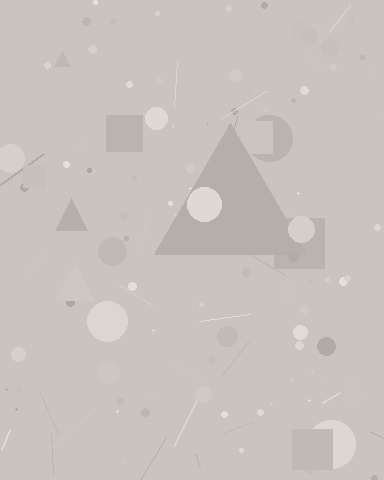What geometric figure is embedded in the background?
A triangle is embedded in the background.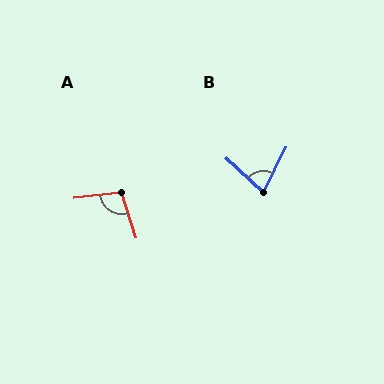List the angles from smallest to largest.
B (74°), A (101°).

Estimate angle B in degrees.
Approximately 74 degrees.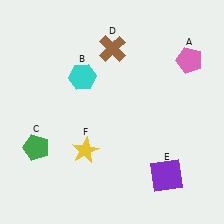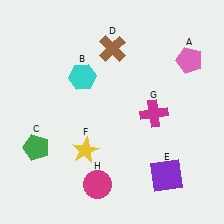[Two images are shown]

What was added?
A magenta cross (G), a magenta circle (H) were added in Image 2.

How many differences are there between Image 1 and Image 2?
There are 2 differences between the two images.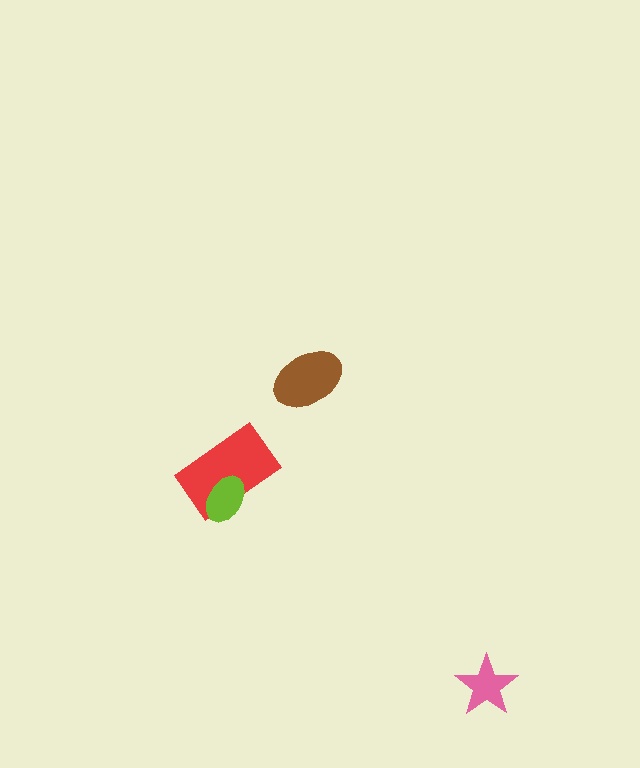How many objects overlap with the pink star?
0 objects overlap with the pink star.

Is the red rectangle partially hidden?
Yes, it is partially covered by another shape.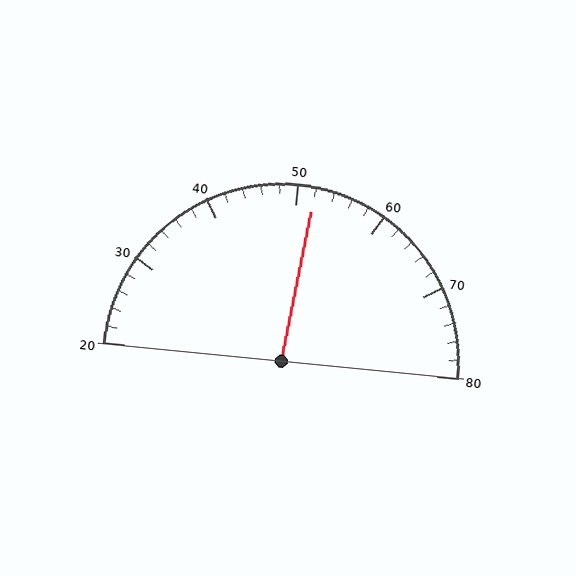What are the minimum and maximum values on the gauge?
The gauge ranges from 20 to 80.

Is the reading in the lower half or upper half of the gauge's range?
The reading is in the upper half of the range (20 to 80).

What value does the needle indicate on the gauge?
The needle indicates approximately 52.